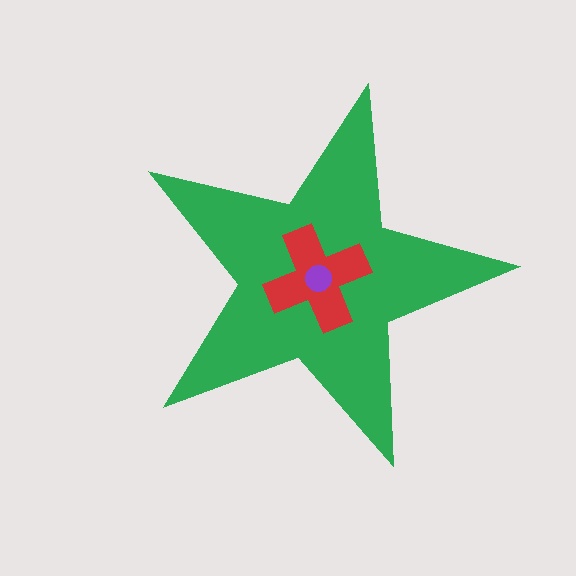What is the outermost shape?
The green star.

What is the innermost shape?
The purple circle.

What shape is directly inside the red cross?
The purple circle.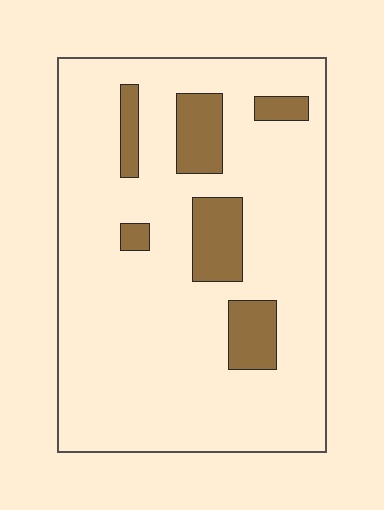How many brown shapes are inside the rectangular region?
6.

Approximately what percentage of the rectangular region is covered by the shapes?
Approximately 15%.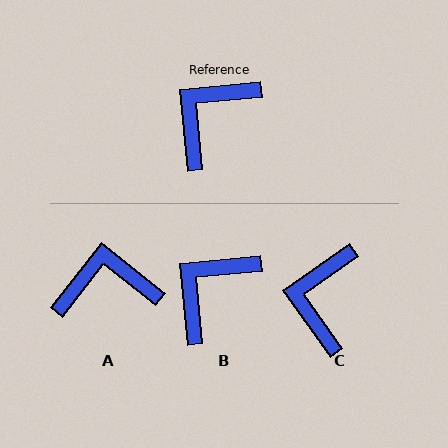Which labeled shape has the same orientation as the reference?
B.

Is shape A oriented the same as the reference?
No, it is off by about 44 degrees.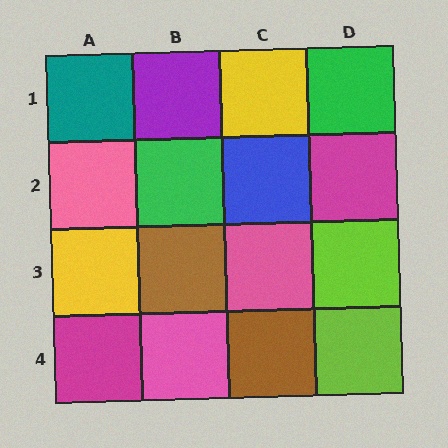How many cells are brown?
2 cells are brown.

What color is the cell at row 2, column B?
Green.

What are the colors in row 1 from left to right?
Teal, purple, yellow, green.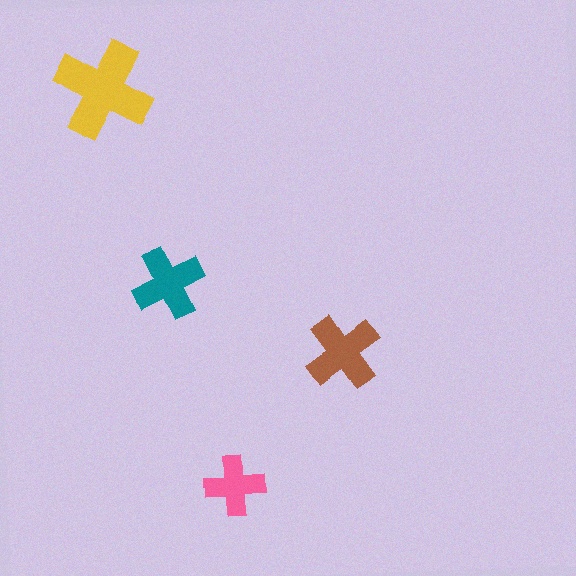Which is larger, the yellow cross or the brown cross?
The yellow one.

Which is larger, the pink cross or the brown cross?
The brown one.